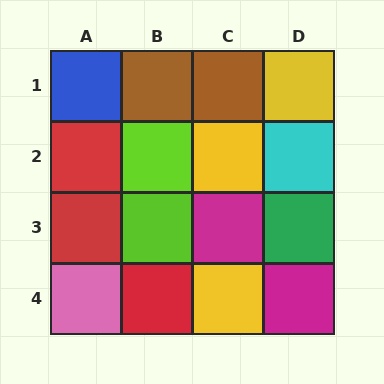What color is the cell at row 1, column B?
Brown.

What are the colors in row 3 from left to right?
Red, lime, magenta, green.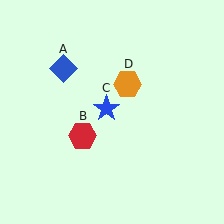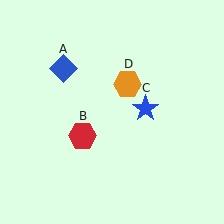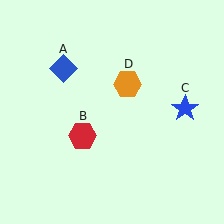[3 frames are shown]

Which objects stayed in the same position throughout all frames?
Blue diamond (object A) and red hexagon (object B) and orange hexagon (object D) remained stationary.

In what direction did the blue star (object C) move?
The blue star (object C) moved right.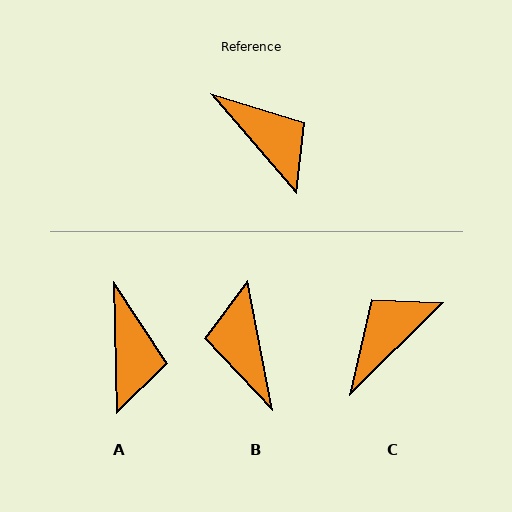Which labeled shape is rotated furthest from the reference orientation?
B, about 150 degrees away.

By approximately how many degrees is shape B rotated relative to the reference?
Approximately 150 degrees counter-clockwise.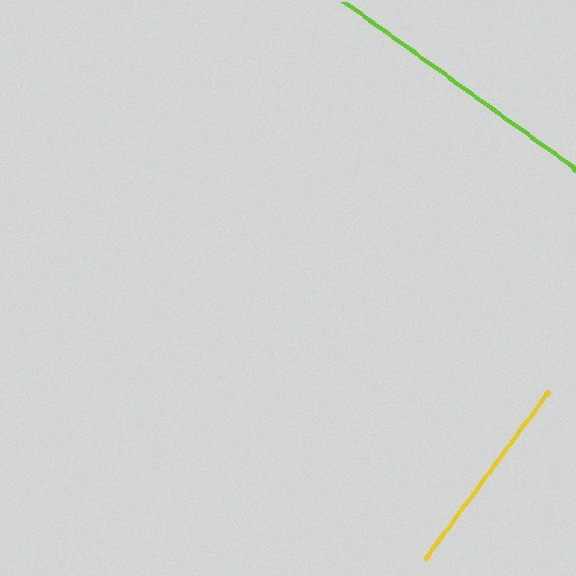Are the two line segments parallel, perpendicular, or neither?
Perpendicular — they meet at approximately 89°.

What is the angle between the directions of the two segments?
Approximately 89 degrees.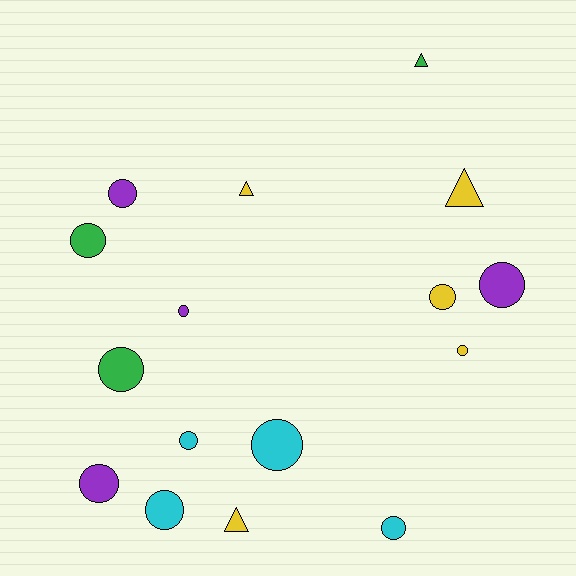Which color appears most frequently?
Yellow, with 5 objects.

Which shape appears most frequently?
Circle, with 12 objects.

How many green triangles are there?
There is 1 green triangle.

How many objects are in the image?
There are 16 objects.